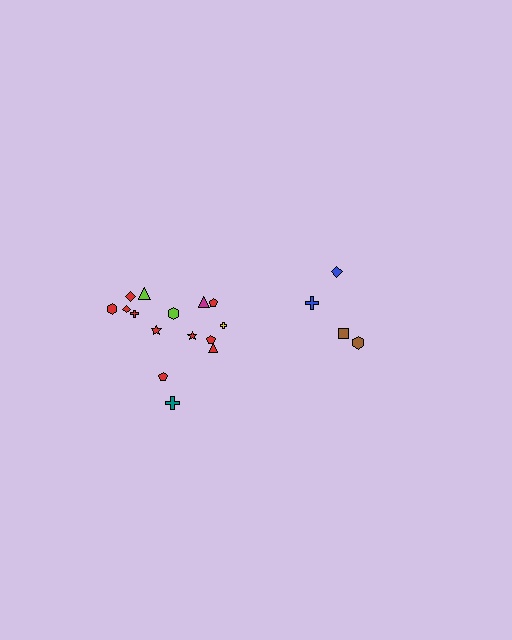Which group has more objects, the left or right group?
The left group.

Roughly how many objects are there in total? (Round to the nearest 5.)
Roughly 20 objects in total.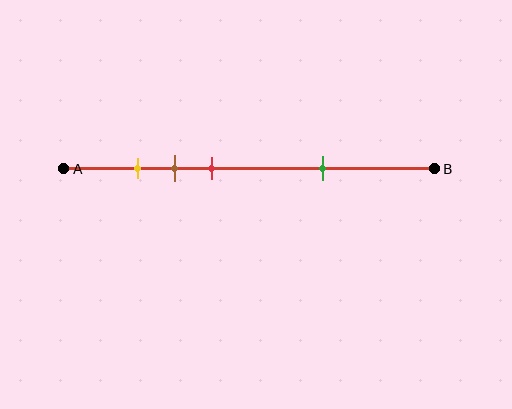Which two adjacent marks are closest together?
The yellow and brown marks are the closest adjacent pair.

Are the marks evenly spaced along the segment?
No, the marks are not evenly spaced.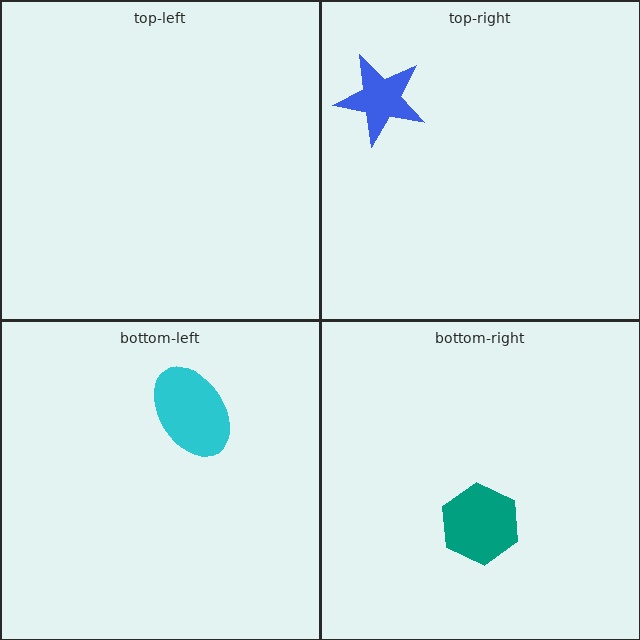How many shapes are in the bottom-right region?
1.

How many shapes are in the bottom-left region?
1.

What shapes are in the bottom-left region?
The cyan ellipse.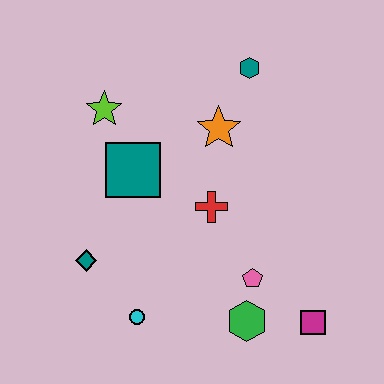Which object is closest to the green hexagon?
The pink pentagon is closest to the green hexagon.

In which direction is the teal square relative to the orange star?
The teal square is to the left of the orange star.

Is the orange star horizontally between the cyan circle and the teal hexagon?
Yes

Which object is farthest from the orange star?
The magenta square is farthest from the orange star.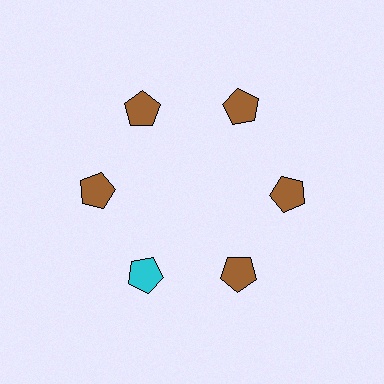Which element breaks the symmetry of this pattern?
The cyan pentagon at roughly the 7 o'clock position breaks the symmetry. All other shapes are brown pentagons.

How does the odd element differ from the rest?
It has a different color: cyan instead of brown.